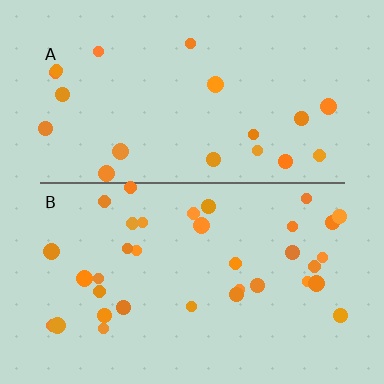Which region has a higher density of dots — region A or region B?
B (the bottom).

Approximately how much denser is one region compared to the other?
Approximately 1.8× — region B over region A.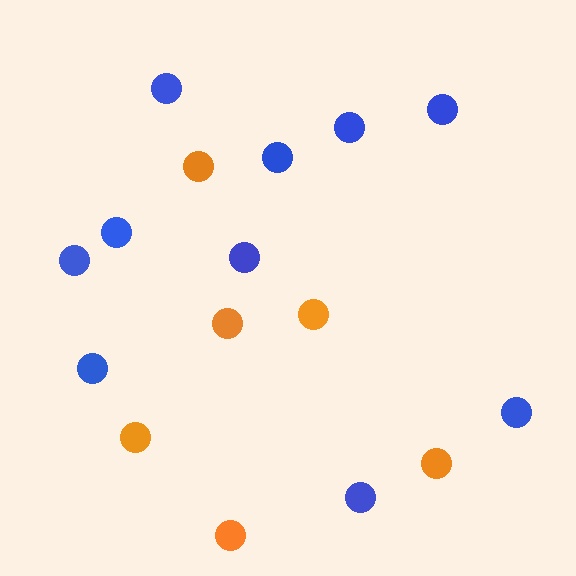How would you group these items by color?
There are 2 groups: one group of blue circles (10) and one group of orange circles (6).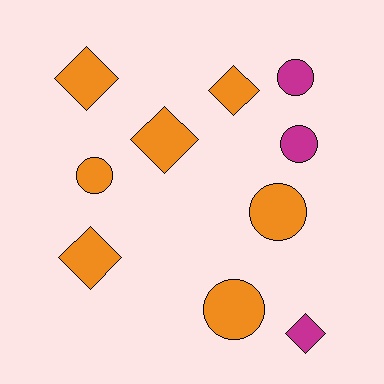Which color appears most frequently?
Orange, with 7 objects.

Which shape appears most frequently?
Diamond, with 5 objects.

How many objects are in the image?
There are 10 objects.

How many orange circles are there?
There are 3 orange circles.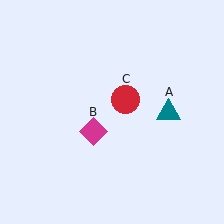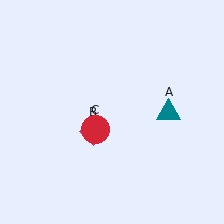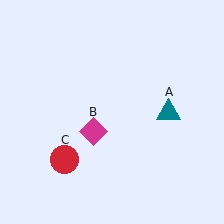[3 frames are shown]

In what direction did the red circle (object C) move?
The red circle (object C) moved down and to the left.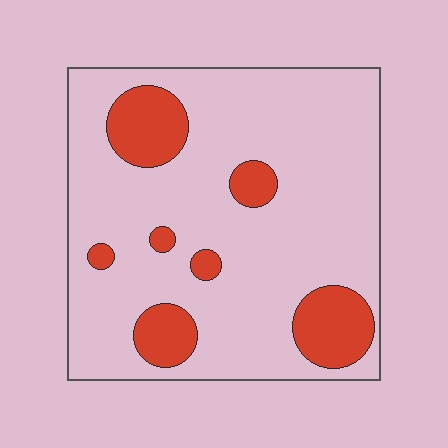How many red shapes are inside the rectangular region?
7.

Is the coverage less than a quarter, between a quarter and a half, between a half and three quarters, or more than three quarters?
Less than a quarter.